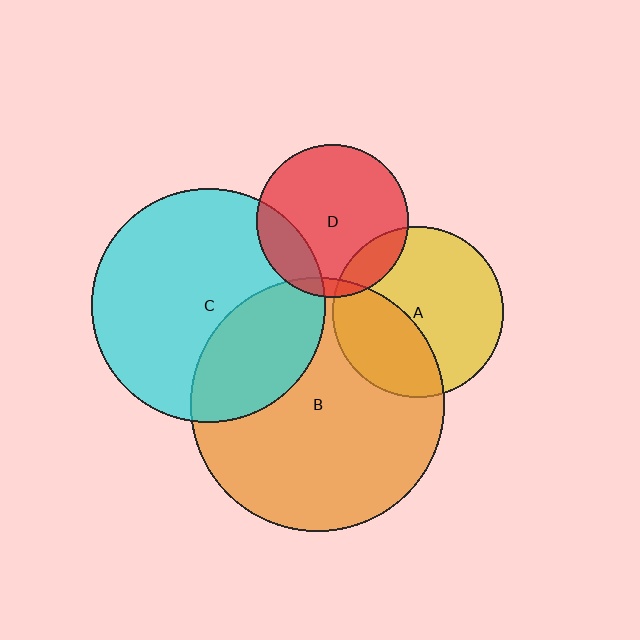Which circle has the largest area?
Circle B (orange).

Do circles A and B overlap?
Yes.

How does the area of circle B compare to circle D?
Approximately 2.8 times.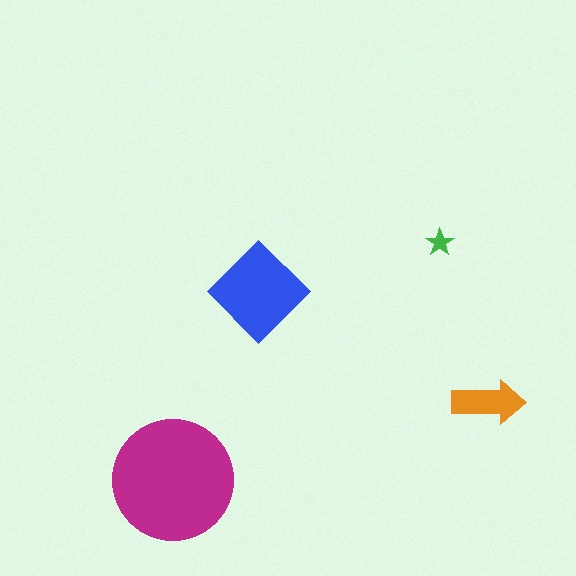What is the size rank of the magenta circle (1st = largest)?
1st.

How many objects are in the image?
There are 4 objects in the image.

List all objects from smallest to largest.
The green star, the orange arrow, the blue diamond, the magenta circle.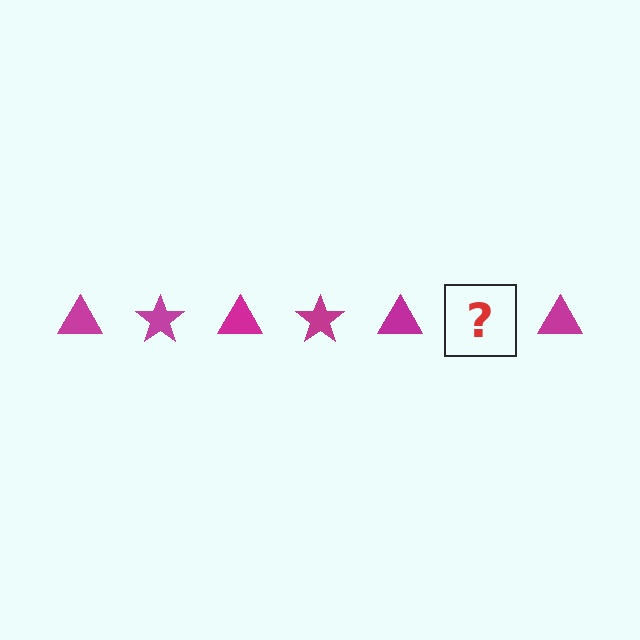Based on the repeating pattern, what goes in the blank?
The blank should be a magenta star.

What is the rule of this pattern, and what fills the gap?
The rule is that the pattern cycles through triangle, star shapes in magenta. The gap should be filled with a magenta star.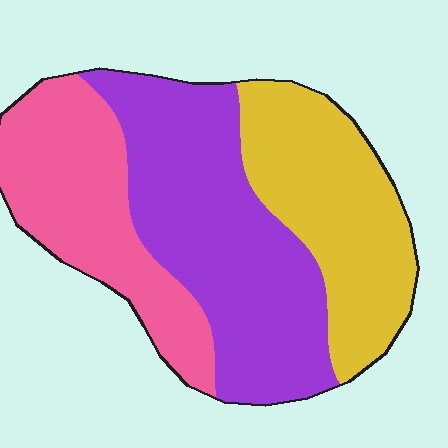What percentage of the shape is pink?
Pink takes up between a sixth and a third of the shape.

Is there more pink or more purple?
Purple.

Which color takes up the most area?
Purple, at roughly 40%.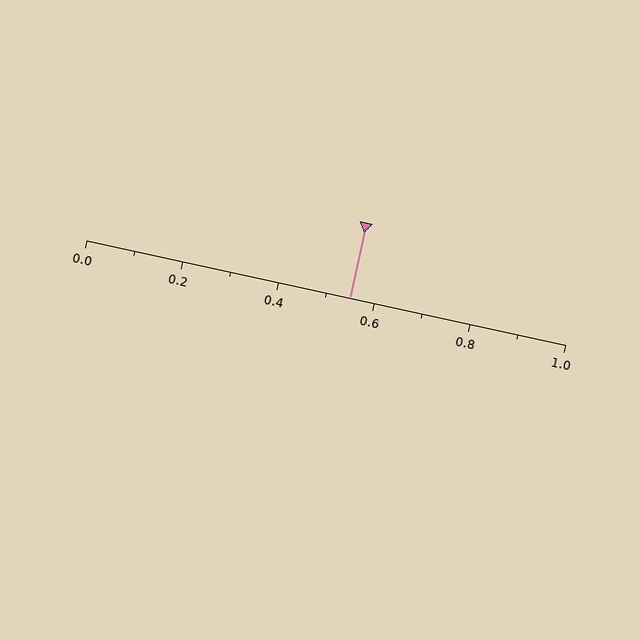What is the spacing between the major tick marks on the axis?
The major ticks are spaced 0.2 apart.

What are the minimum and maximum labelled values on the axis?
The axis runs from 0.0 to 1.0.